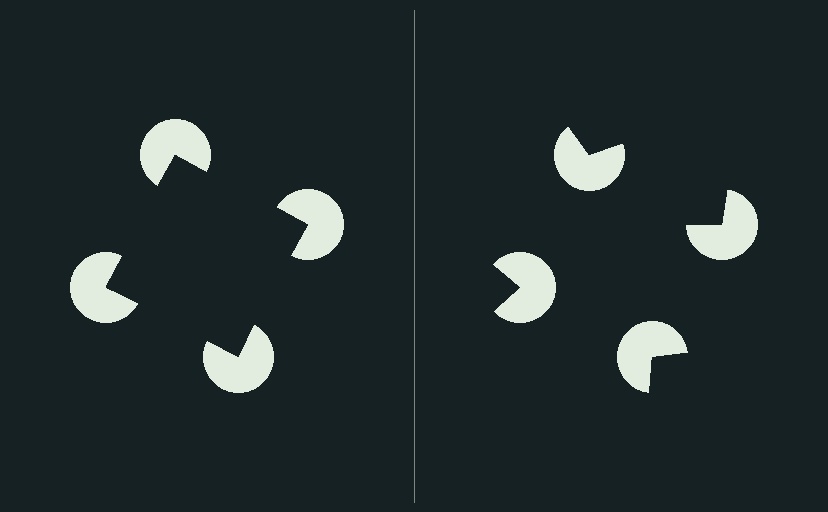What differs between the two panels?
The pac-man discs are positioned identically on both sides; only the wedge orientations differ. On the left they align to a square; on the right they are misaligned.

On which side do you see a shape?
An illusory square appears on the left side. On the right side the wedge cuts are rotated, so no coherent shape forms.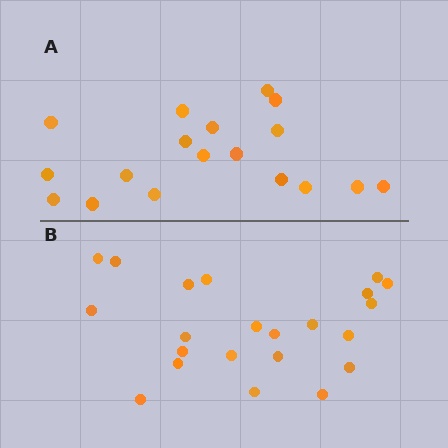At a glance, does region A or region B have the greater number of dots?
Region B (the bottom region) has more dots.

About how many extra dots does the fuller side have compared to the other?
Region B has about 4 more dots than region A.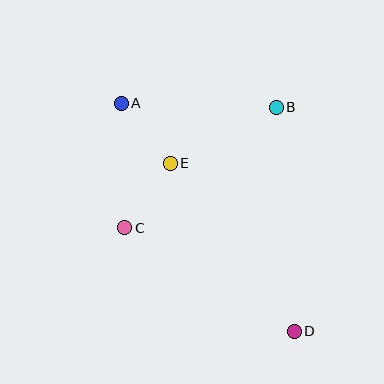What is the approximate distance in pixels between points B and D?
The distance between B and D is approximately 225 pixels.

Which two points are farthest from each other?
Points A and D are farthest from each other.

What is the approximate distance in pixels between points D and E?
The distance between D and E is approximately 209 pixels.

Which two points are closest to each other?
Points A and E are closest to each other.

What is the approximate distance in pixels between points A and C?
The distance between A and C is approximately 125 pixels.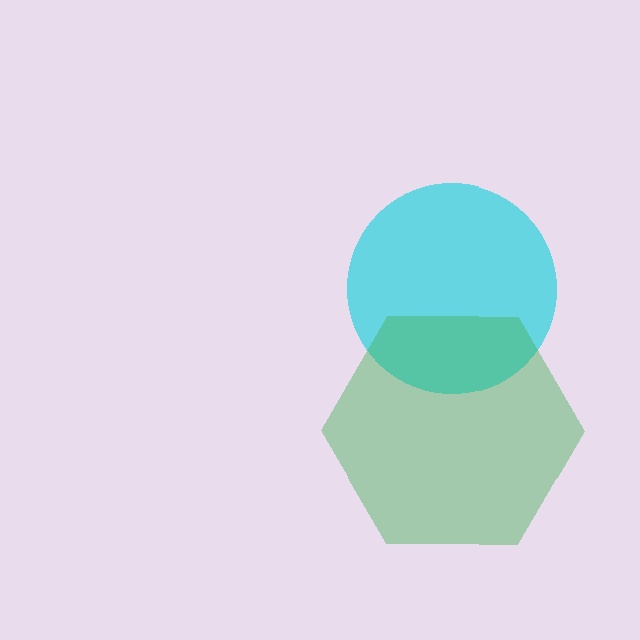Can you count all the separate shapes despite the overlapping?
Yes, there are 2 separate shapes.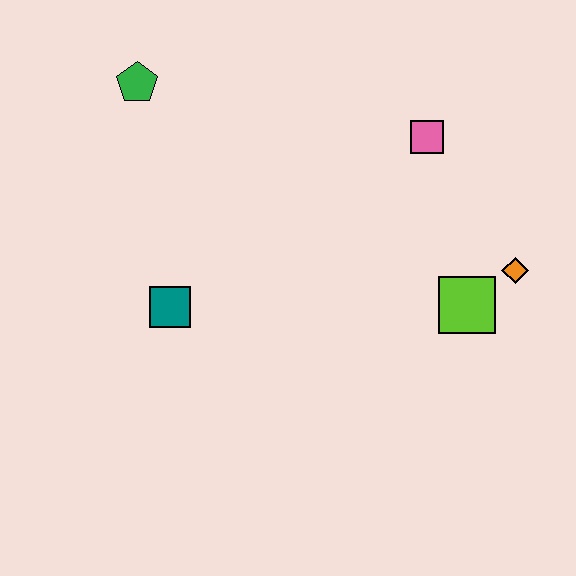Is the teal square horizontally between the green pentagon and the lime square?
Yes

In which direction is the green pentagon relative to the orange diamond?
The green pentagon is to the left of the orange diamond.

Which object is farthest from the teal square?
The orange diamond is farthest from the teal square.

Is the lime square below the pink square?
Yes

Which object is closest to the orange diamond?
The lime square is closest to the orange diamond.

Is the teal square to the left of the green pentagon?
No